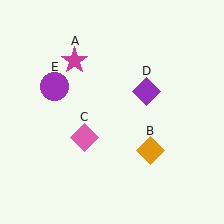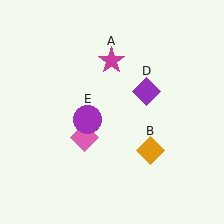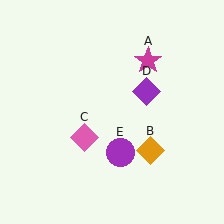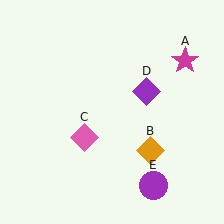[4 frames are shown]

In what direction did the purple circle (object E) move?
The purple circle (object E) moved down and to the right.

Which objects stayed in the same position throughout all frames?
Orange diamond (object B) and pink diamond (object C) and purple diamond (object D) remained stationary.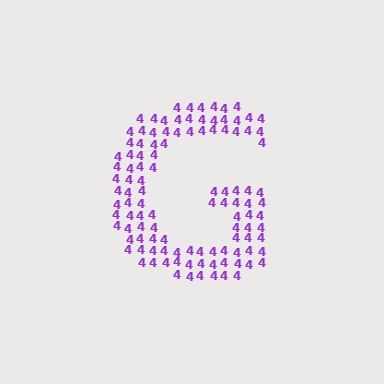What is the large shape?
The large shape is the letter G.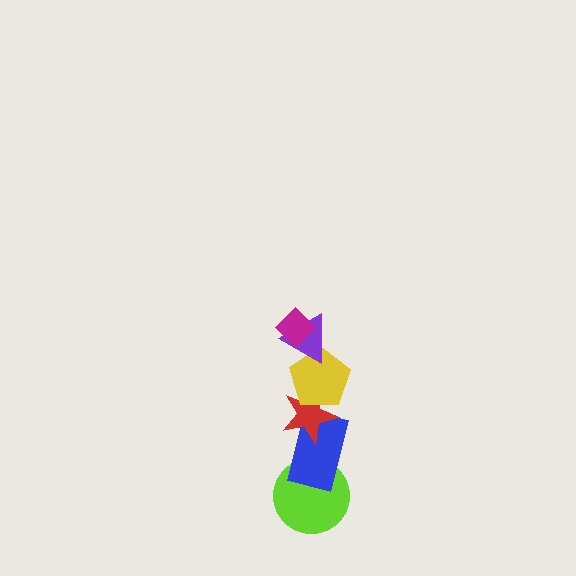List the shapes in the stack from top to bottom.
From top to bottom: the magenta diamond, the purple triangle, the yellow pentagon, the red star, the blue rectangle, the lime circle.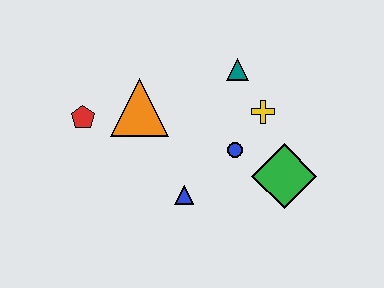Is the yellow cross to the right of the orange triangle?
Yes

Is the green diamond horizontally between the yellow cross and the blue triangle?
No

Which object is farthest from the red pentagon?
The green diamond is farthest from the red pentagon.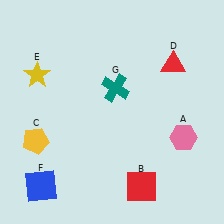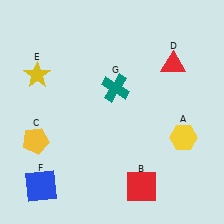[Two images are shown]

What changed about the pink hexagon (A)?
In Image 1, A is pink. In Image 2, it changed to yellow.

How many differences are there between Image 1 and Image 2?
There is 1 difference between the two images.